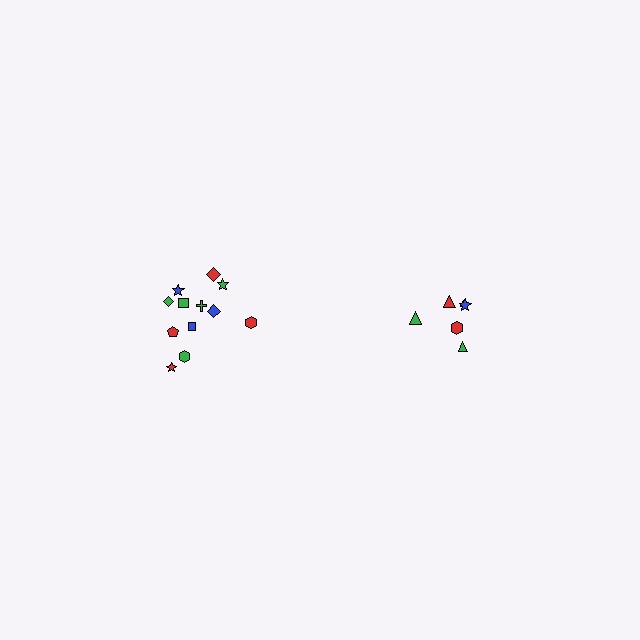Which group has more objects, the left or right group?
The left group.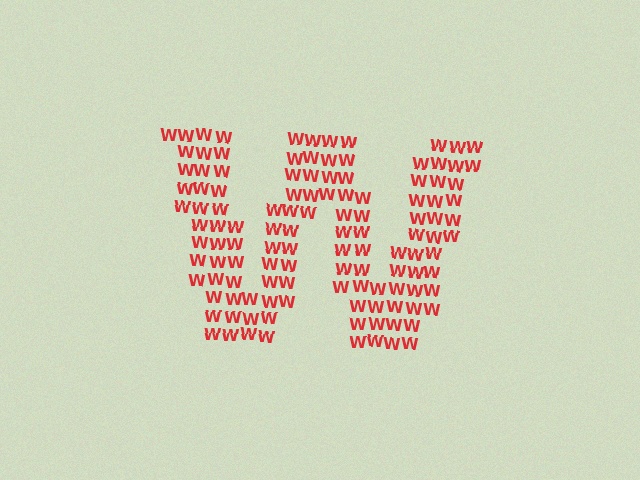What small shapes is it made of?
It is made of small letter W's.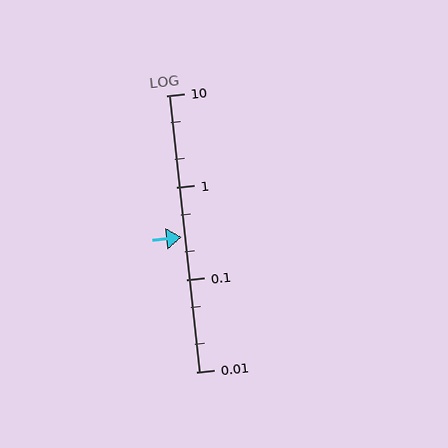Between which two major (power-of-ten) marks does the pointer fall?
The pointer is between 0.1 and 1.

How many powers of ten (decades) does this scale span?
The scale spans 3 decades, from 0.01 to 10.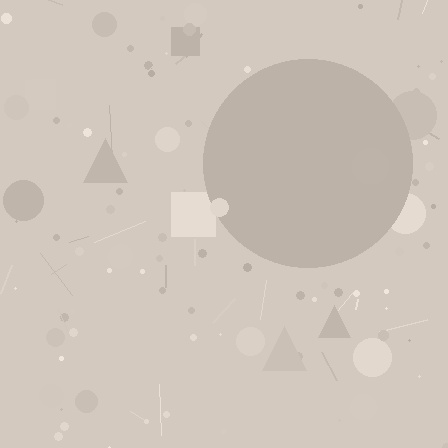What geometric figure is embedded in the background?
A circle is embedded in the background.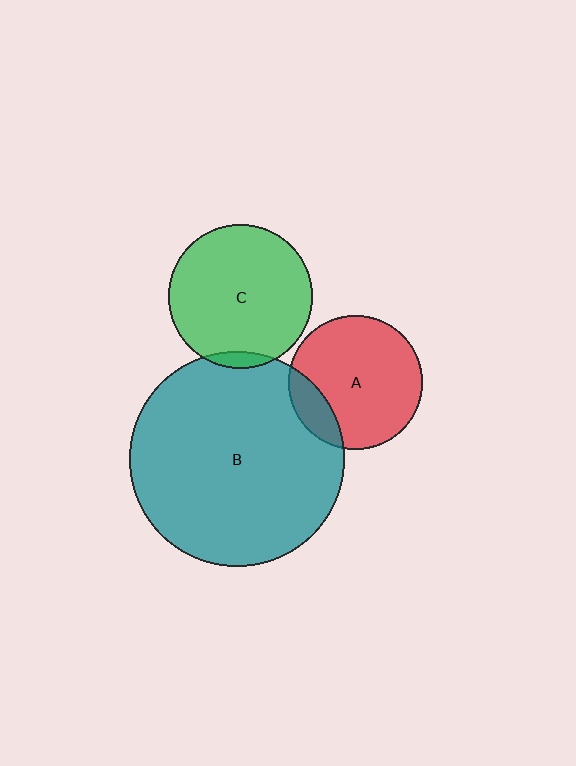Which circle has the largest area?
Circle B (teal).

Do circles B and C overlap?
Yes.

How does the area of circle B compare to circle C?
Approximately 2.2 times.